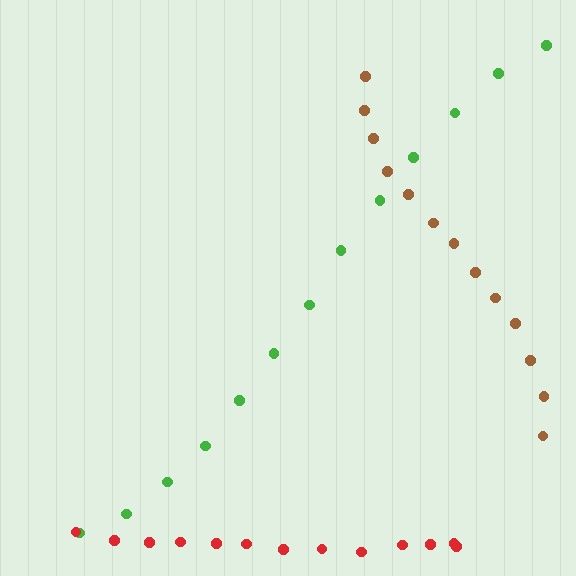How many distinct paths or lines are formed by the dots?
There are 3 distinct paths.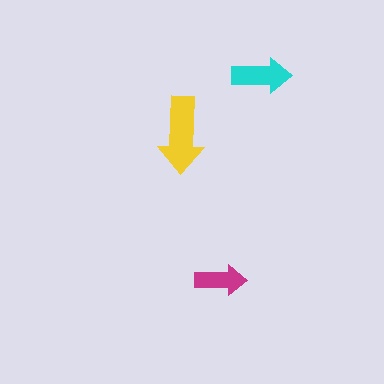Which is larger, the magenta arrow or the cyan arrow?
The cyan one.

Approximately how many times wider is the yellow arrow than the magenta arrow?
About 1.5 times wider.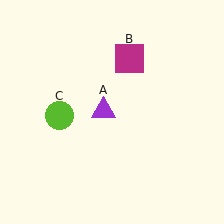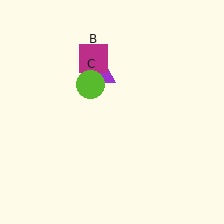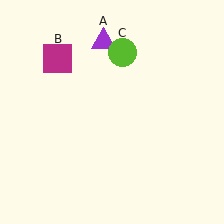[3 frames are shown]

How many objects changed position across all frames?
3 objects changed position: purple triangle (object A), magenta square (object B), lime circle (object C).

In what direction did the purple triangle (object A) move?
The purple triangle (object A) moved up.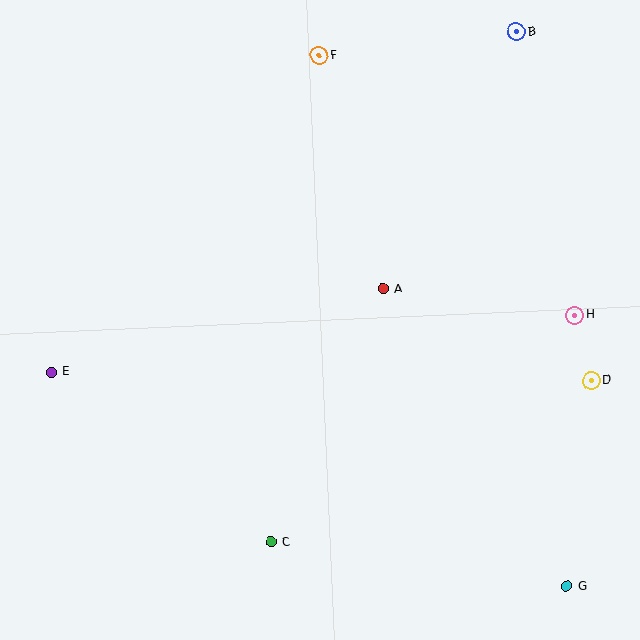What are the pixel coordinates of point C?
Point C is at (271, 542).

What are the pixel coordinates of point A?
Point A is at (383, 289).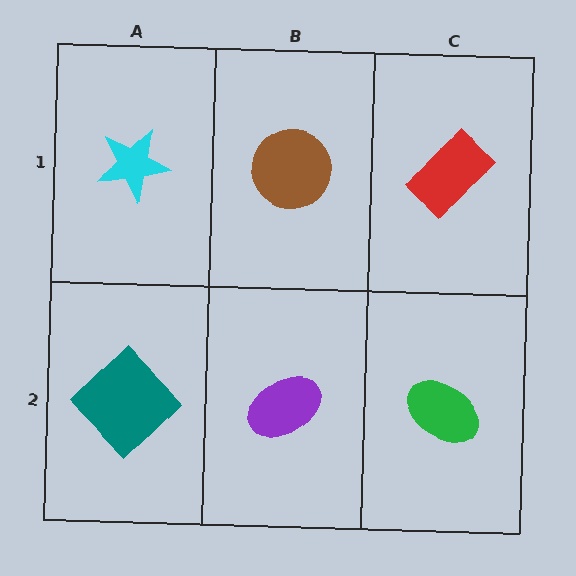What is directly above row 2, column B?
A brown circle.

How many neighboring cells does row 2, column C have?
2.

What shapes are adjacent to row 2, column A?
A cyan star (row 1, column A), a purple ellipse (row 2, column B).